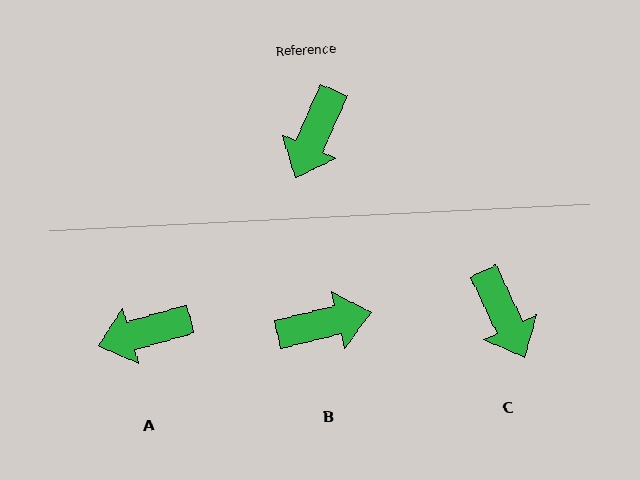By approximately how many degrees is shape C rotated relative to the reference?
Approximately 49 degrees counter-clockwise.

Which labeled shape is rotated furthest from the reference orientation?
B, about 128 degrees away.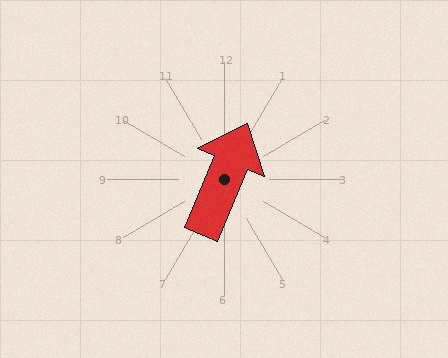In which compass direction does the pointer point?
Northeast.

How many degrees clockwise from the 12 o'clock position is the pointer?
Approximately 23 degrees.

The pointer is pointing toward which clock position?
Roughly 1 o'clock.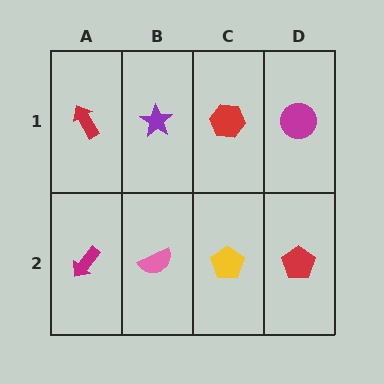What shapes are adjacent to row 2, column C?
A red hexagon (row 1, column C), a pink semicircle (row 2, column B), a red pentagon (row 2, column D).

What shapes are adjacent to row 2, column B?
A purple star (row 1, column B), a magenta arrow (row 2, column A), a yellow pentagon (row 2, column C).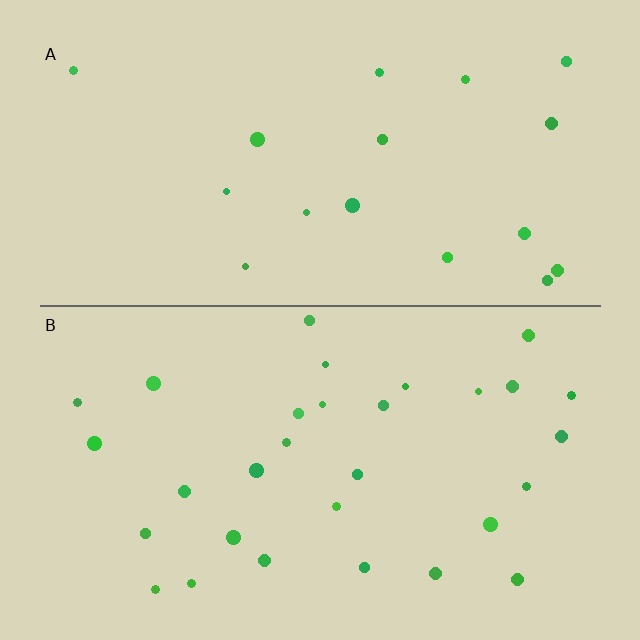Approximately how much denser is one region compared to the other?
Approximately 1.7× — region B over region A.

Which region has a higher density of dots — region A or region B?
B (the bottom).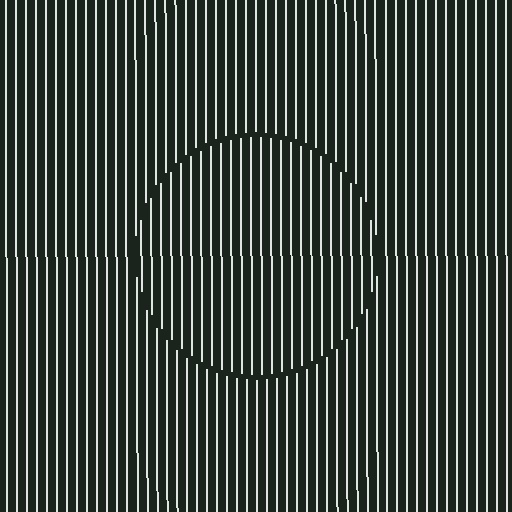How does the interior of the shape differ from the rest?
The interior of the shape contains the same grating, shifted by half a period — the contour is defined by the phase discontinuity where line-ends from the inner and outer gratings abut.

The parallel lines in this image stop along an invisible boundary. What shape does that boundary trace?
An illusory circle. The interior of the shape contains the same grating, shifted by half a period — the contour is defined by the phase discontinuity where line-ends from the inner and outer gratings abut.